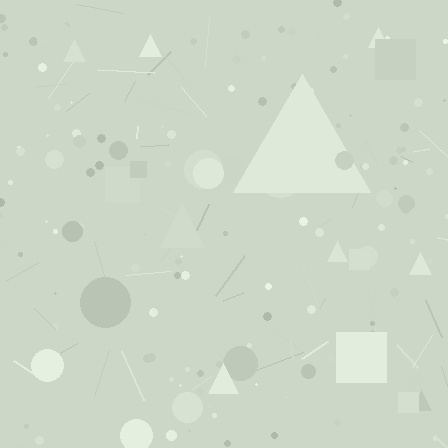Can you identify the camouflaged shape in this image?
The camouflaged shape is a triangle.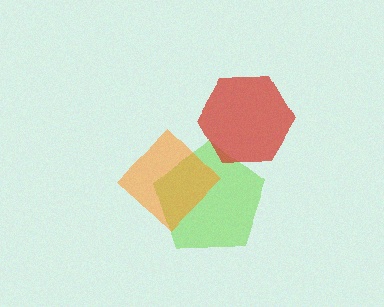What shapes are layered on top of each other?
The layered shapes are: a lime pentagon, an orange diamond, a red hexagon.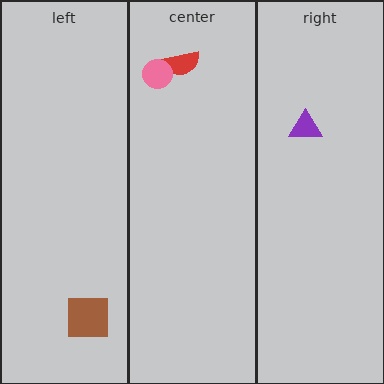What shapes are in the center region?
The red semicircle, the pink circle.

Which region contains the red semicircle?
The center region.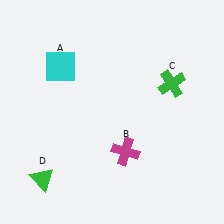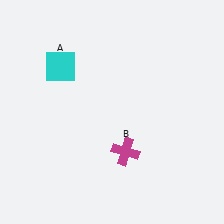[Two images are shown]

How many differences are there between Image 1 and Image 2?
There are 2 differences between the two images.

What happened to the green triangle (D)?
The green triangle (D) was removed in Image 2. It was in the bottom-left area of Image 1.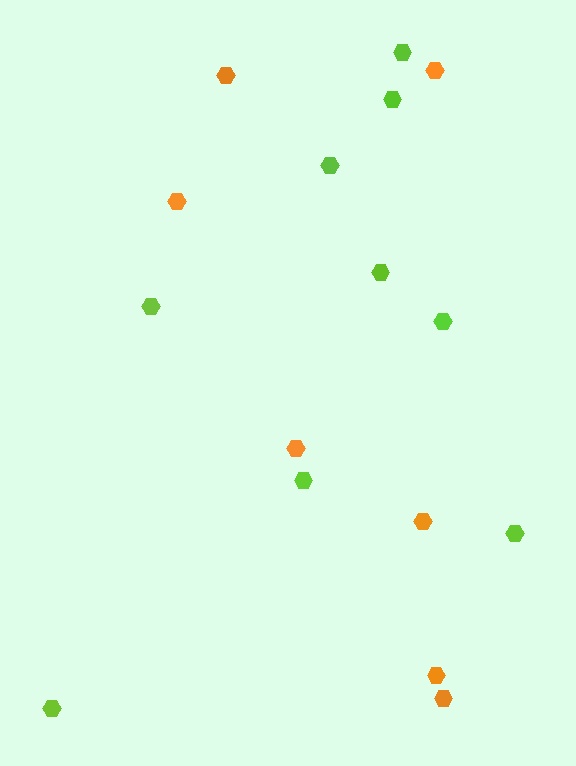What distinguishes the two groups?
There are 2 groups: one group of orange hexagons (7) and one group of lime hexagons (9).